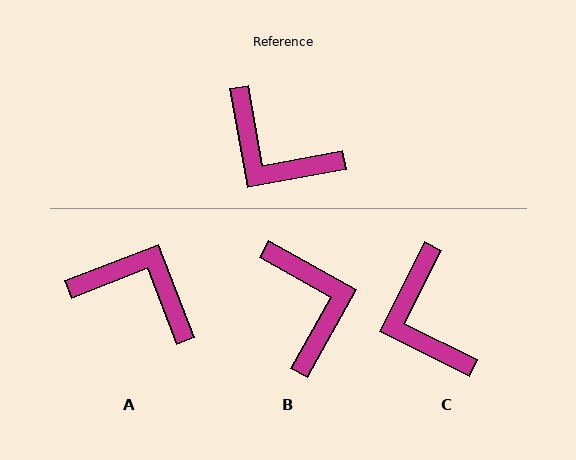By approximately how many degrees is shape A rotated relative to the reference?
Approximately 169 degrees clockwise.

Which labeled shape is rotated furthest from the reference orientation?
A, about 169 degrees away.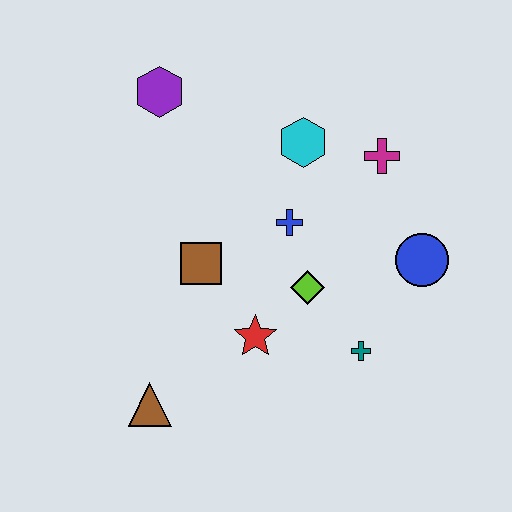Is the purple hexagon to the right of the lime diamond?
No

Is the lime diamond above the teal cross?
Yes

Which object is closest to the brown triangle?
The red star is closest to the brown triangle.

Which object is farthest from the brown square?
The blue circle is farthest from the brown square.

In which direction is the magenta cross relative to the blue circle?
The magenta cross is above the blue circle.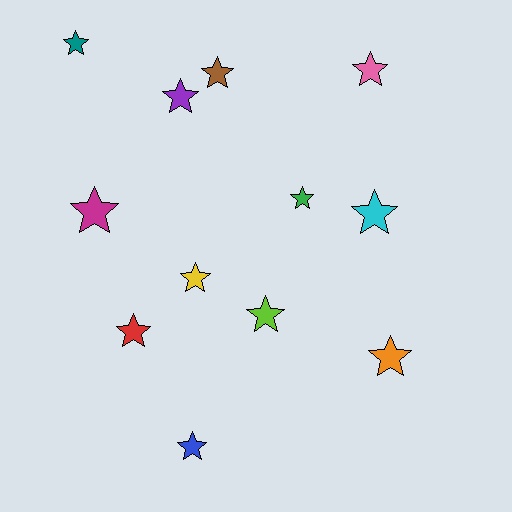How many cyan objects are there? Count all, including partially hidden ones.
There is 1 cyan object.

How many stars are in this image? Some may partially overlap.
There are 12 stars.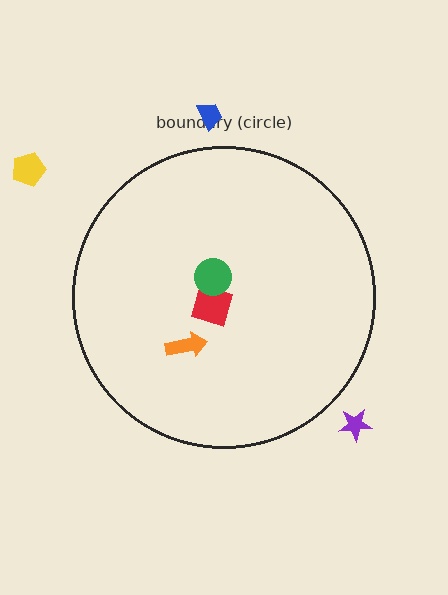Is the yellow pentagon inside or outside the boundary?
Outside.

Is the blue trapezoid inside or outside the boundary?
Outside.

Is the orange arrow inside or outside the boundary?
Inside.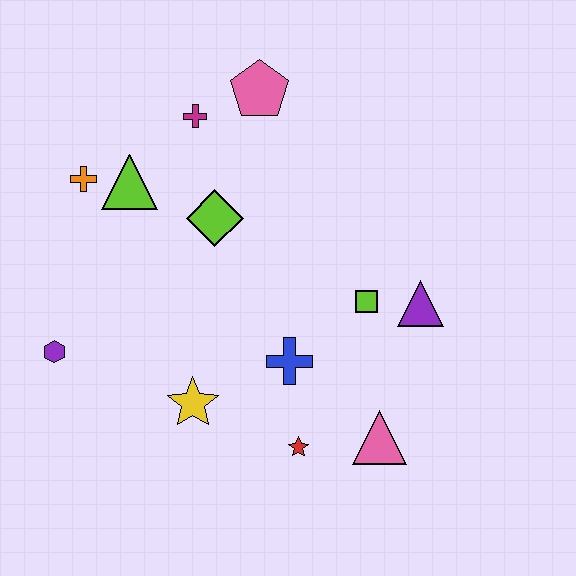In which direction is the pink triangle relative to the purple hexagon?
The pink triangle is to the right of the purple hexagon.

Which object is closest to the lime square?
The purple triangle is closest to the lime square.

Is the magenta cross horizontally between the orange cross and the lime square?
Yes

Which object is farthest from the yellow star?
The pink pentagon is farthest from the yellow star.